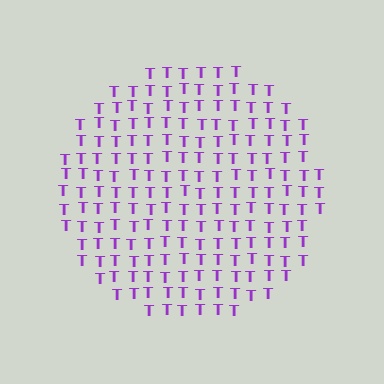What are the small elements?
The small elements are letter T's.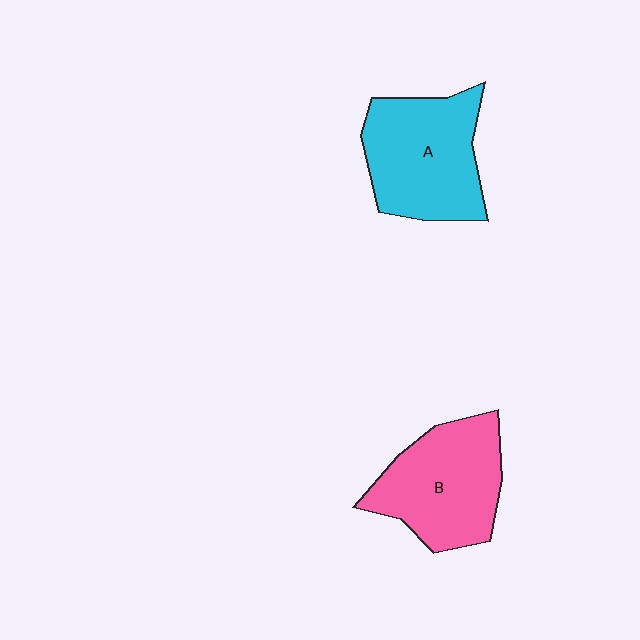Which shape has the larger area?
Shape A (cyan).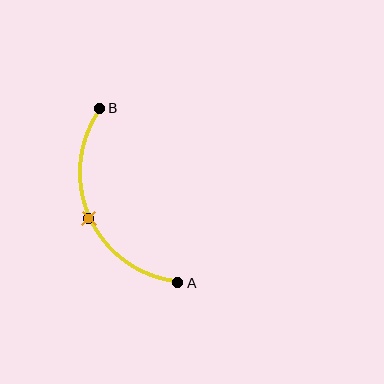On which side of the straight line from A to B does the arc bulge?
The arc bulges to the left of the straight line connecting A and B.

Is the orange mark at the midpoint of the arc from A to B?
Yes. The orange mark lies on the arc at equal arc-length from both A and B — it is the arc midpoint.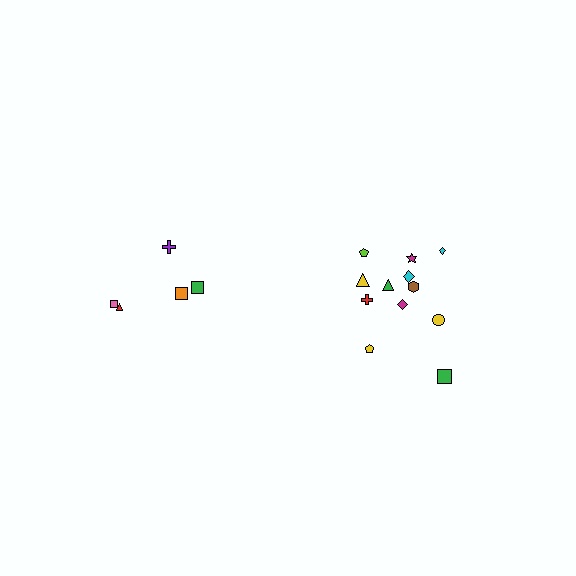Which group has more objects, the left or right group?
The right group.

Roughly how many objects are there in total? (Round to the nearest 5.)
Roughly 15 objects in total.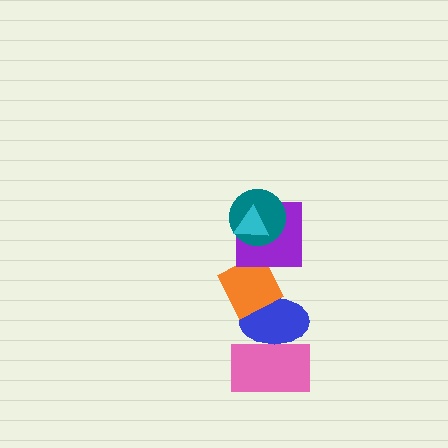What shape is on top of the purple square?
The teal circle is on top of the purple square.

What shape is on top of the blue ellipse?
The orange diamond is on top of the blue ellipse.